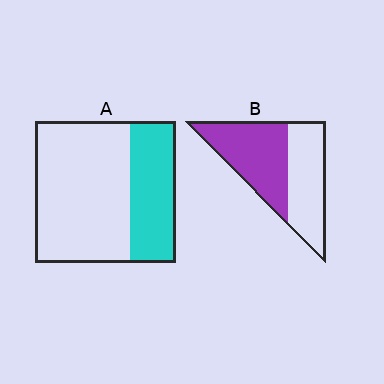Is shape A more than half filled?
No.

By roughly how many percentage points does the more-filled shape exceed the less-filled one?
By roughly 20 percentage points (B over A).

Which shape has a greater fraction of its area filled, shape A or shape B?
Shape B.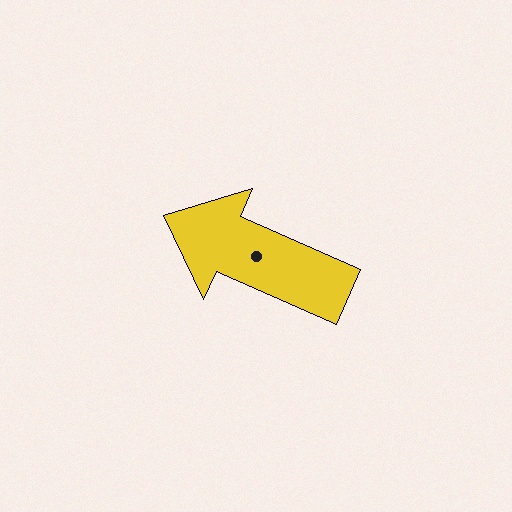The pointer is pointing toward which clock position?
Roughly 10 o'clock.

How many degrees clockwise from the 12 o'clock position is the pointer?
Approximately 294 degrees.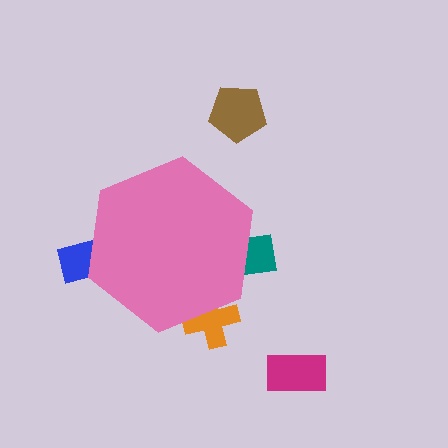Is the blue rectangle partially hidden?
Yes, the blue rectangle is partially hidden behind the pink hexagon.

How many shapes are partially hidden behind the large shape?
3 shapes are partially hidden.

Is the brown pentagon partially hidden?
No, the brown pentagon is fully visible.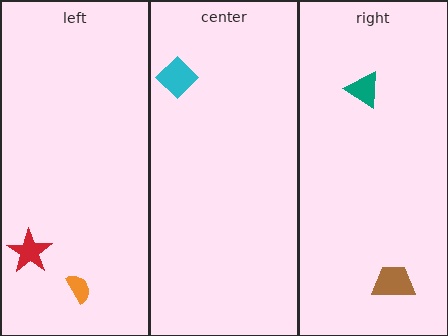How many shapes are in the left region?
2.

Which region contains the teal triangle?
The right region.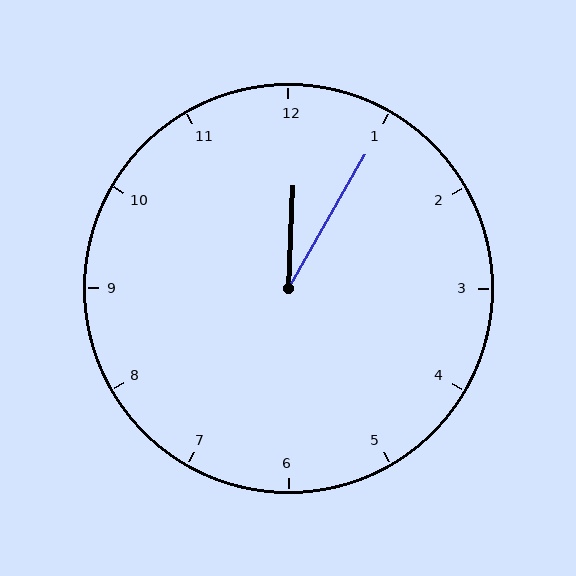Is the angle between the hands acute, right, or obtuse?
It is acute.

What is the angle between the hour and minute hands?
Approximately 28 degrees.